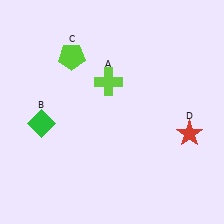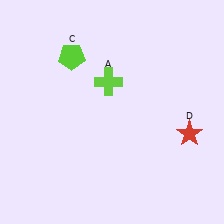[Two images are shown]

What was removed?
The green diamond (B) was removed in Image 2.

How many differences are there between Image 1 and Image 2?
There is 1 difference between the two images.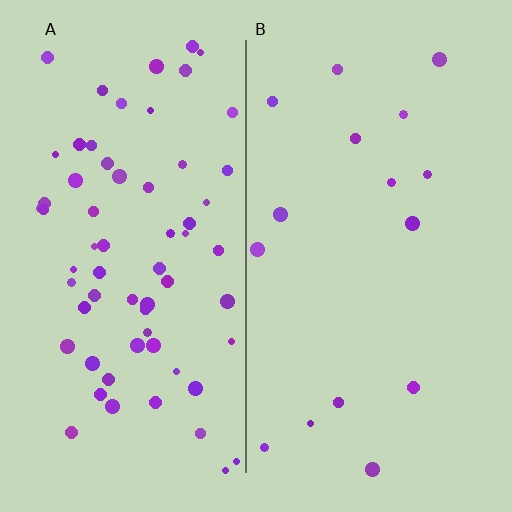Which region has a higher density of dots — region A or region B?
A (the left).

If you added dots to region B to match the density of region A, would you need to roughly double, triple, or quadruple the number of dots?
Approximately quadruple.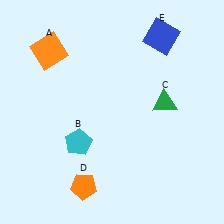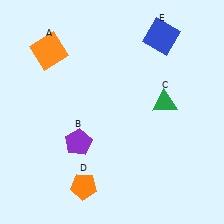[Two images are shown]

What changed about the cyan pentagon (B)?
In Image 1, B is cyan. In Image 2, it changed to purple.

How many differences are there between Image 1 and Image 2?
There is 1 difference between the two images.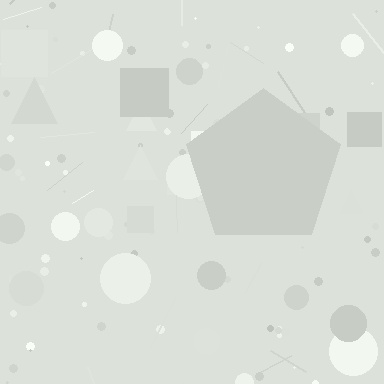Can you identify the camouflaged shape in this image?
The camouflaged shape is a pentagon.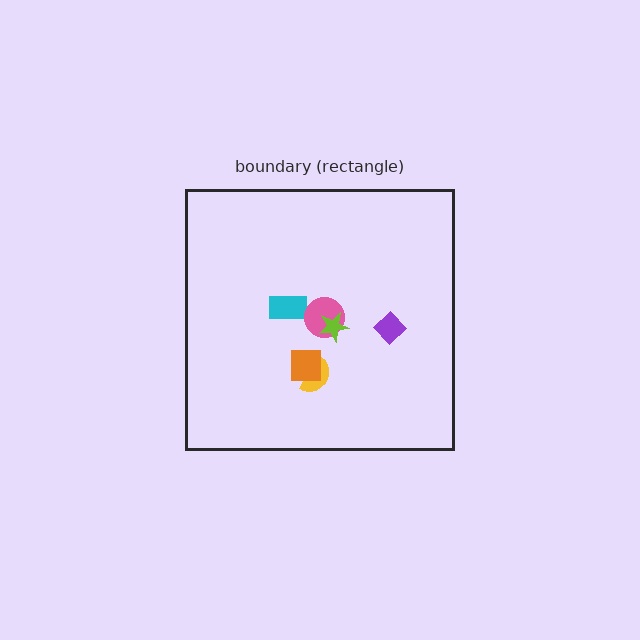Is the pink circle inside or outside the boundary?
Inside.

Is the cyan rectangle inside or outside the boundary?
Inside.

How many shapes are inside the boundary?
6 inside, 0 outside.